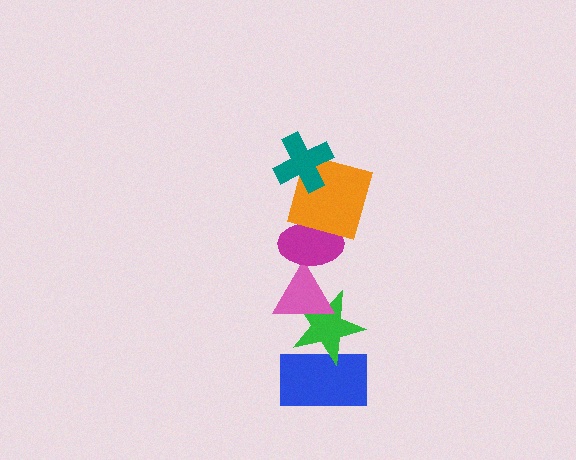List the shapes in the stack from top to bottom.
From top to bottom: the teal cross, the orange square, the magenta ellipse, the pink triangle, the green star, the blue rectangle.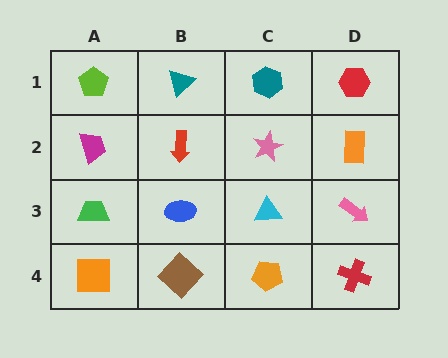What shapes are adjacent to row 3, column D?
An orange rectangle (row 2, column D), a red cross (row 4, column D), a cyan triangle (row 3, column C).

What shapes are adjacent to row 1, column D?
An orange rectangle (row 2, column D), a teal hexagon (row 1, column C).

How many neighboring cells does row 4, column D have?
2.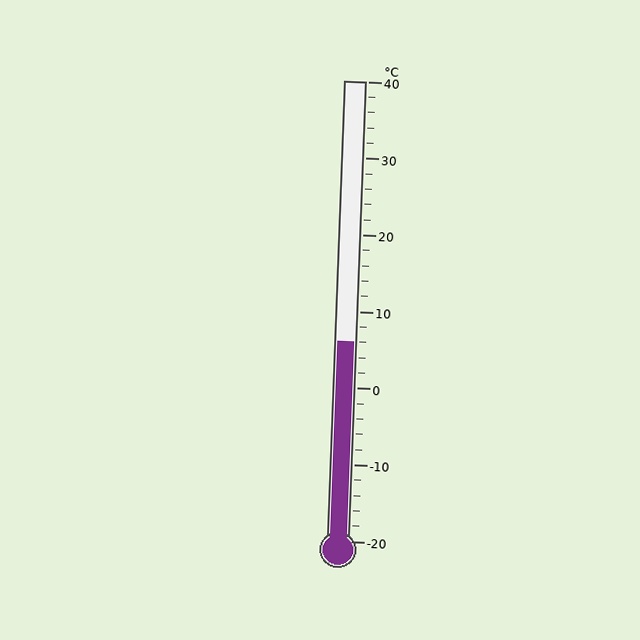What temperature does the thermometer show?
The thermometer shows approximately 6°C.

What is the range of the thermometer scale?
The thermometer scale ranges from -20°C to 40°C.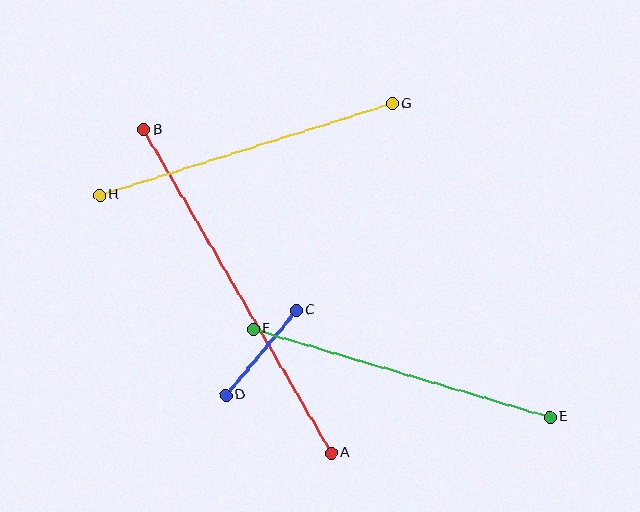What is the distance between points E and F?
The distance is approximately 310 pixels.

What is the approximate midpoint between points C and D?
The midpoint is at approximately (261, 353) pixels.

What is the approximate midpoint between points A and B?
The midpoint is at approximately (237, 291) pixels.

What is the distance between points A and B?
The distance is approximately 374 pixels.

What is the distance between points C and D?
The distance is approximately 110 pixels.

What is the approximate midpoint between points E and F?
The midpoint is at approximately (402, 373) pixels.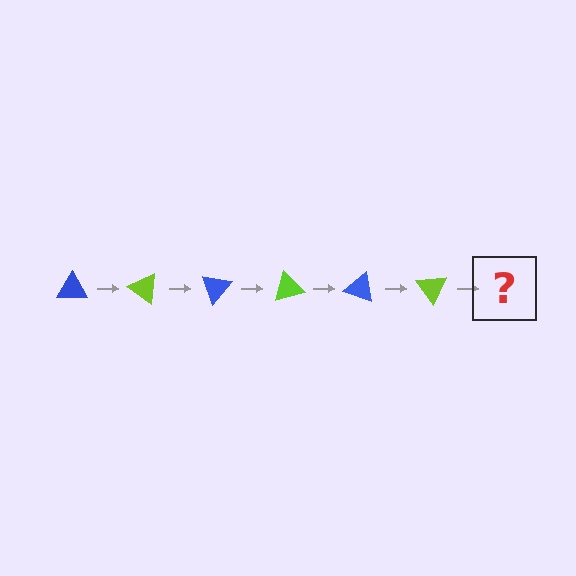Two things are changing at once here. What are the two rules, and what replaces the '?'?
The two rules are that it rotates 35 degrees each step and the color cycles through blue and lime. The '?' should be a blue triangle, rotated 210 degrees from the start.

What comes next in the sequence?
The next element should be a blue triangle, rotated 210 degrees from the start.